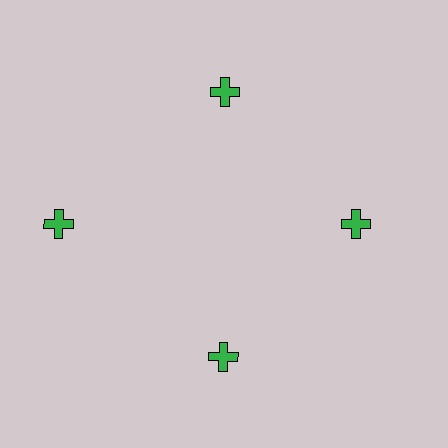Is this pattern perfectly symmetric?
No. The 4 green crosses are arranged in a ring, but one element near the 9 o'clock position is pushed outward from the center, breaking the 4-fold rotational symmetry.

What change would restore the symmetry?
The symmetry would be restored by moving it inward, back onto the ring so that all 4 crosses sit at equal angles and equal distance from the center.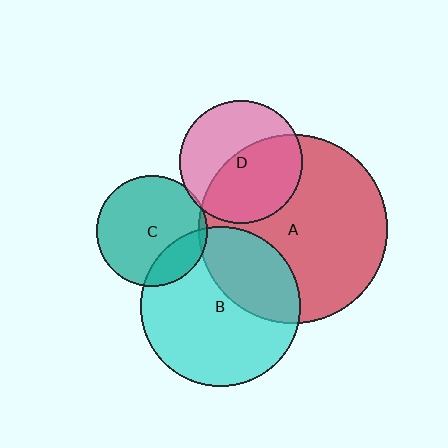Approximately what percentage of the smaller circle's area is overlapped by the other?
Approximately 5%.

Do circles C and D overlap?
Yes.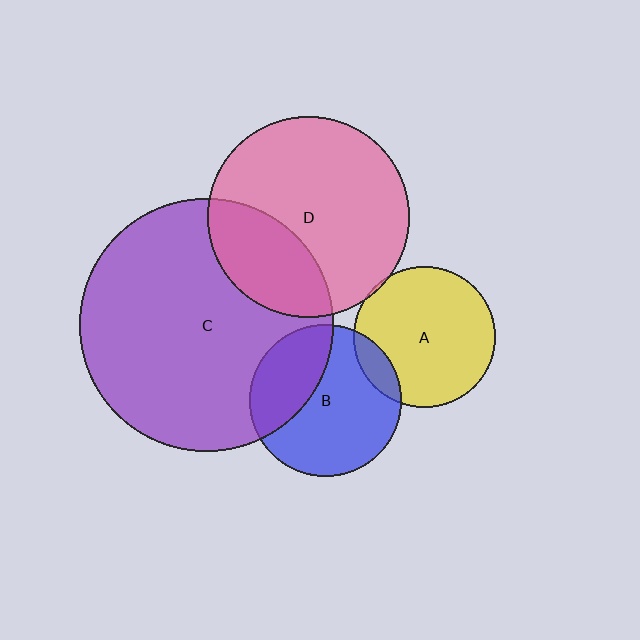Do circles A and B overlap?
Yes.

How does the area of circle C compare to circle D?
Approximately 1.6 times.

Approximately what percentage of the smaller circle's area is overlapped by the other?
Approximately 10%.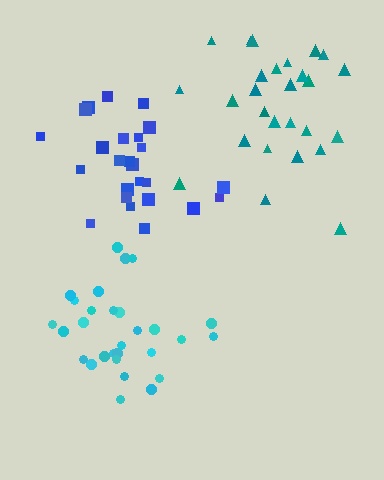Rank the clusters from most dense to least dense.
blue, cyan, teal.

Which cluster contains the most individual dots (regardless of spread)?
Cyan (29).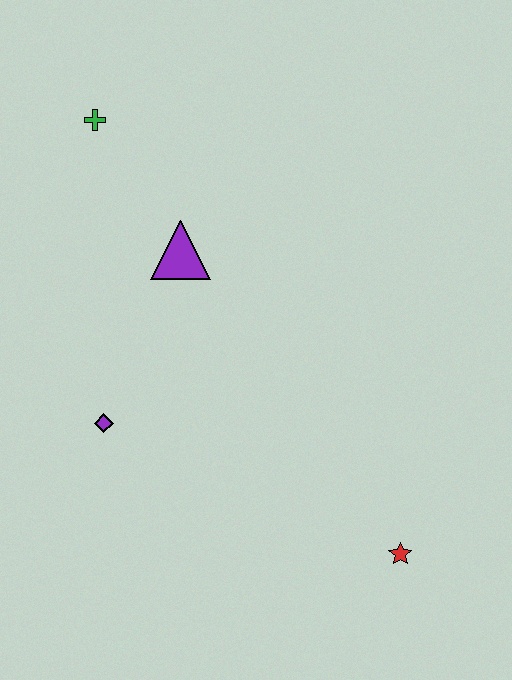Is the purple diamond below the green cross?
Yes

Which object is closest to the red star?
The purple diamond is closest to the red star.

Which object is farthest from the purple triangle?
The red star is farthest from the purple triangle.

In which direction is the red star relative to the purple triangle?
The red star is below the purple triangle.